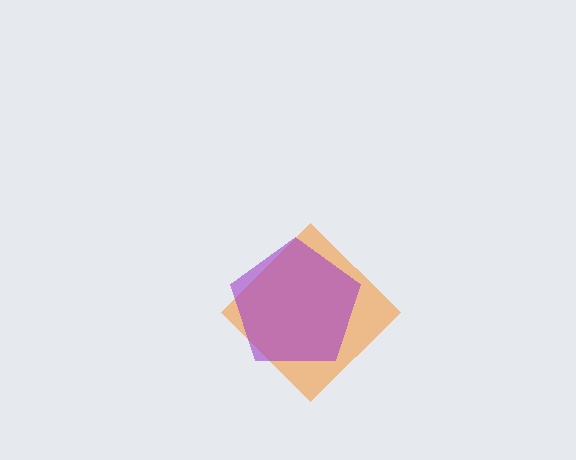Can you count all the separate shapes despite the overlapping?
Yes, there are 2 separate shapes.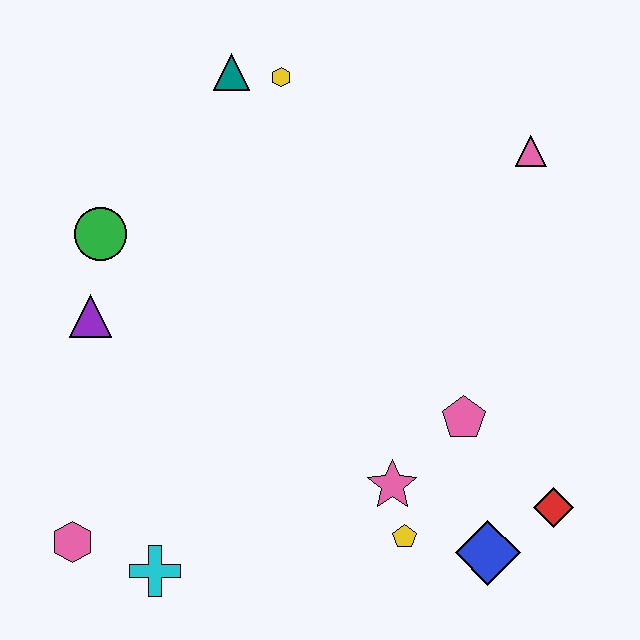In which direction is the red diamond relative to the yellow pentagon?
The red diamond is to the right of the yellow pentagon.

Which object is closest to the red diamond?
The blue diamond is closest to the red diamond.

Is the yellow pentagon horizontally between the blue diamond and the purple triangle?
Yes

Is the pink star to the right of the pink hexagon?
Yes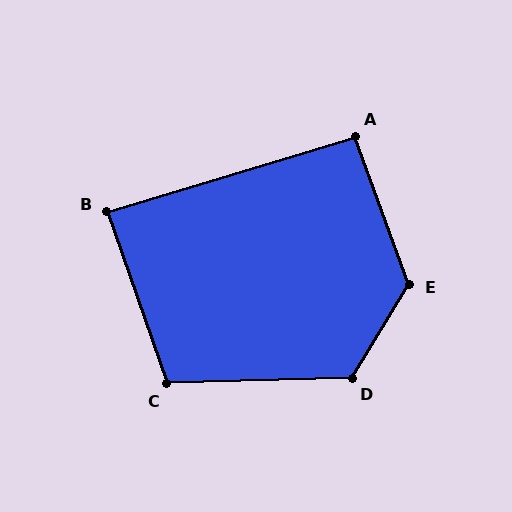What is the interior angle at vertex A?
Approximately 93 degrees (approximately right).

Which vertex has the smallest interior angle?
B, at approximately 88 degrees.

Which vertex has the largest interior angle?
E, at approximately 129 degrees.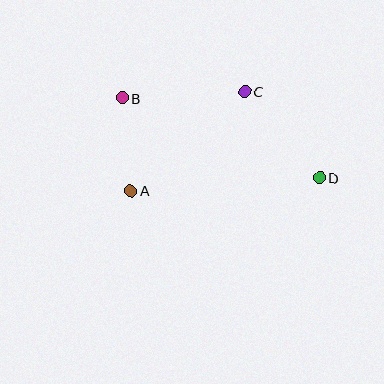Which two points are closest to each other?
Points A and B are closest to each other.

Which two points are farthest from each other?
Points B and D are farthest from each other.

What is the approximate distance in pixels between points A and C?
The distance between A and C is approximately 151 pixels.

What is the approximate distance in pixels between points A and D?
The distance between A and D is approximately 189 pixels.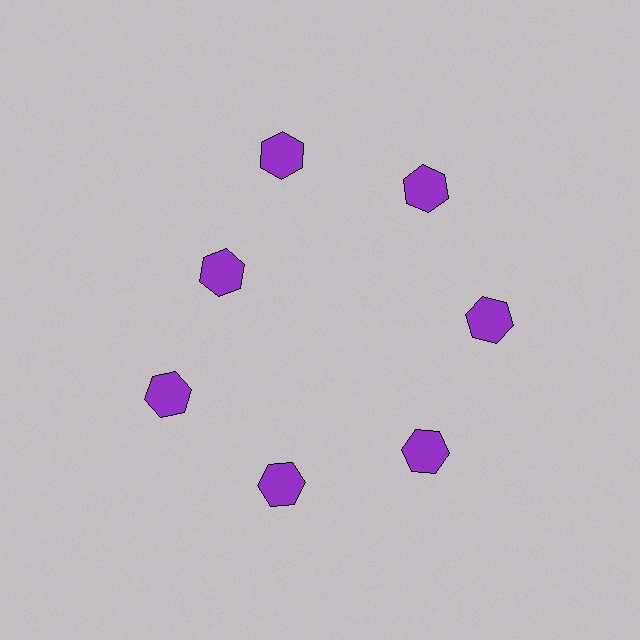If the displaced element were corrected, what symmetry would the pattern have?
It would have 7-fold rotational symmetry — the pattern would map onto itself every 51 degrees.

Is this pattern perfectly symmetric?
No. The 7 purple hexagons are arranged in a ring, but one element near the 10 o'clock position is pulled inward toward the center, breaking the 7-fold rotational symmetry.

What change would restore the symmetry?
The symmetry would be restored by moving it outward, back onto the ring so that all 7 hexagons sit at equal angles and equal distance from the center.